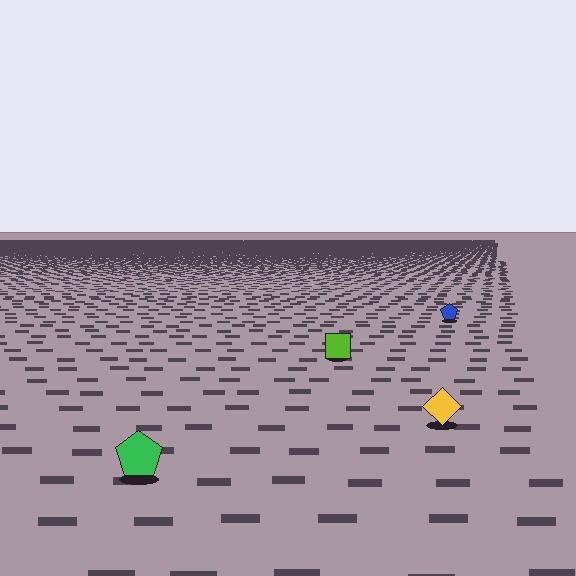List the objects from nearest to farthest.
From nearest to farthest: the green pentagon, the yellow diamond, the lime square, the blue pentagon.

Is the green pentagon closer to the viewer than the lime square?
Yes. The green pentagon is closer — you can tell from the texture gradient: the ground texture is coarser near it.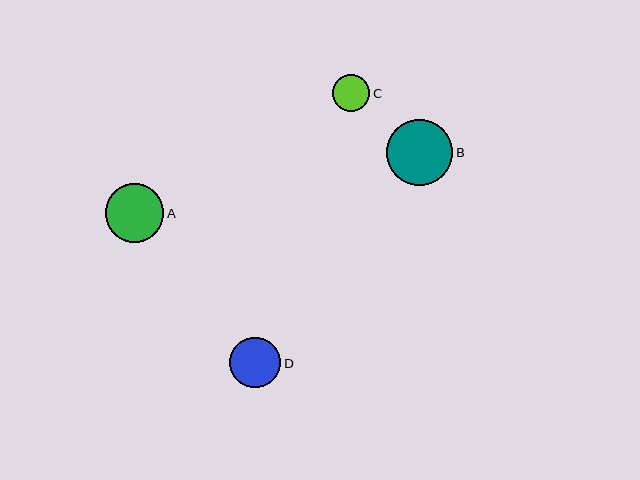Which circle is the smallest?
Circle C is the smallest with a size of approximately 38 pixels.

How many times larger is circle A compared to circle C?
Circle A is approximately 1.6 times the size of circle C.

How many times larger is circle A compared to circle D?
Circle A is approximately 1.2 times the size of circle D.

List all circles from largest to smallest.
From largest to smallest: B, A, D, C.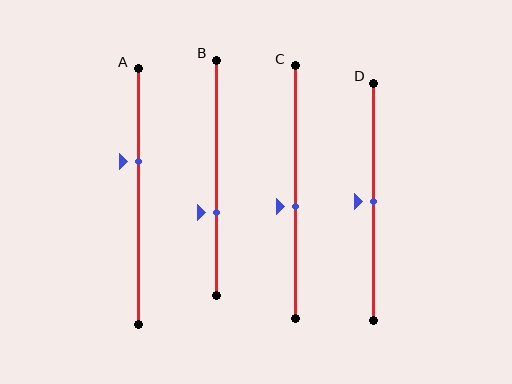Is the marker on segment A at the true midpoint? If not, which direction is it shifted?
No, the marker on segment A is shifted upward by about 13% of the segment length.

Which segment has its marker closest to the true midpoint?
Segment D has its marker closest to the true midpoint.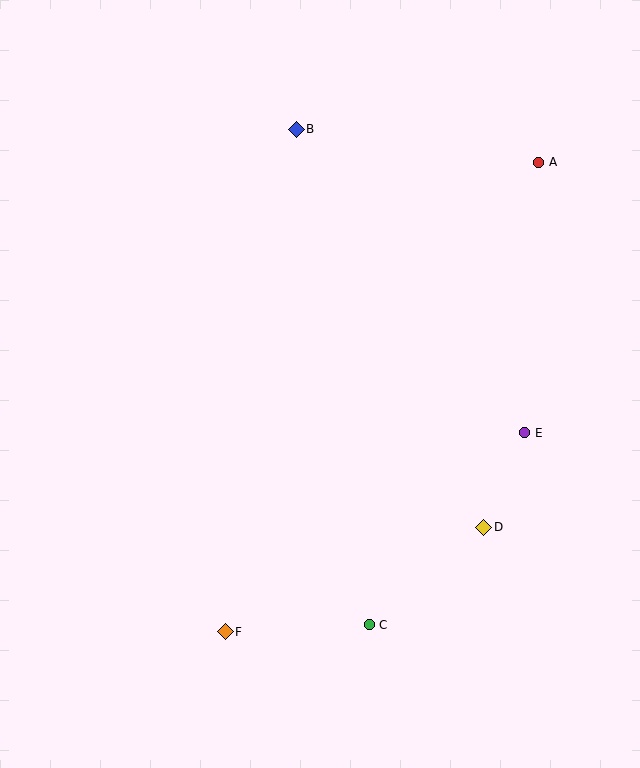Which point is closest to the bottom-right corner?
Point D is closest to the bottom-right corner.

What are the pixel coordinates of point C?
Point C is at (369, 625).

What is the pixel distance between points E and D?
The distance between E and D is 103 pixels.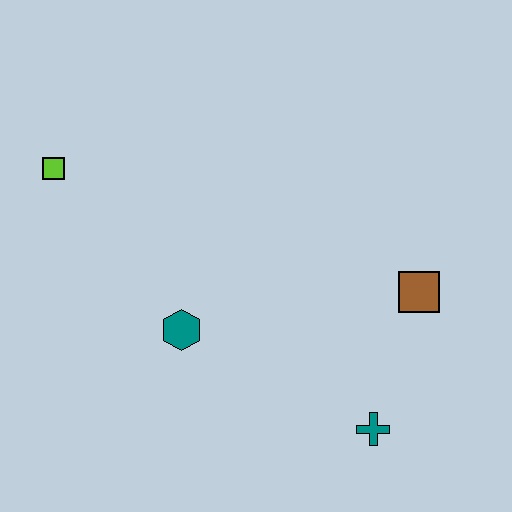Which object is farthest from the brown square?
The lime square is farthest from the brown square.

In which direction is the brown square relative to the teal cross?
The brown square is above the teal cross.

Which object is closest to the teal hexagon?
The lime square is closest to the teal hexagon.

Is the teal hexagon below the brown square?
Yes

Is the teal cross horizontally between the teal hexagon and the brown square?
Yes